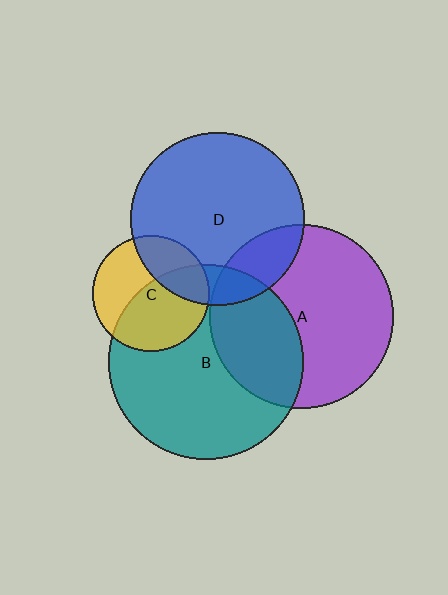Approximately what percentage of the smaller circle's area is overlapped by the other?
Approximately 15%.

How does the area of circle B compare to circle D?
Approximately 1.3 times.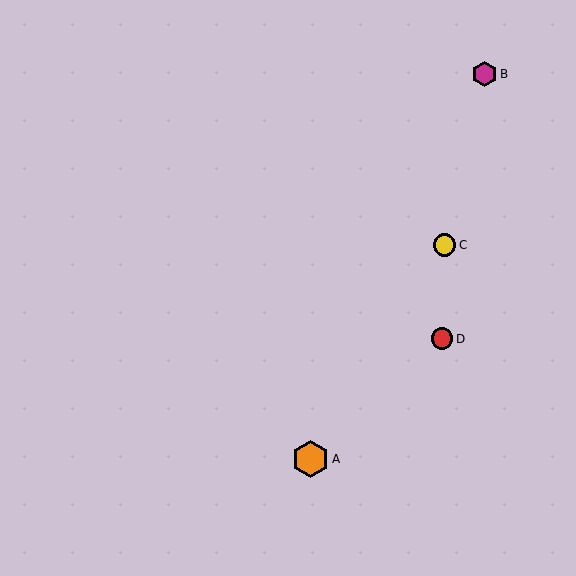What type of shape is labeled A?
Shape A is an orange hexagon.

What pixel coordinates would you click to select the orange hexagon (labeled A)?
Click at (310, 459) to select the orange hexagon A.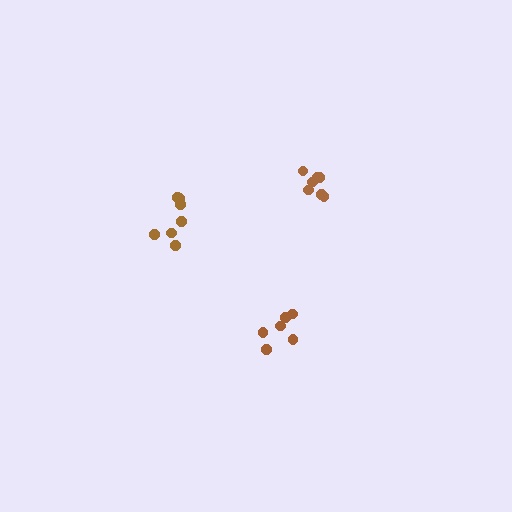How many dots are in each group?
Group 1: 7 dots, Group 2: 6 dots, Group 3: 7 dots (20 total).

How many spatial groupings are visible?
There are 3 spatial groupings.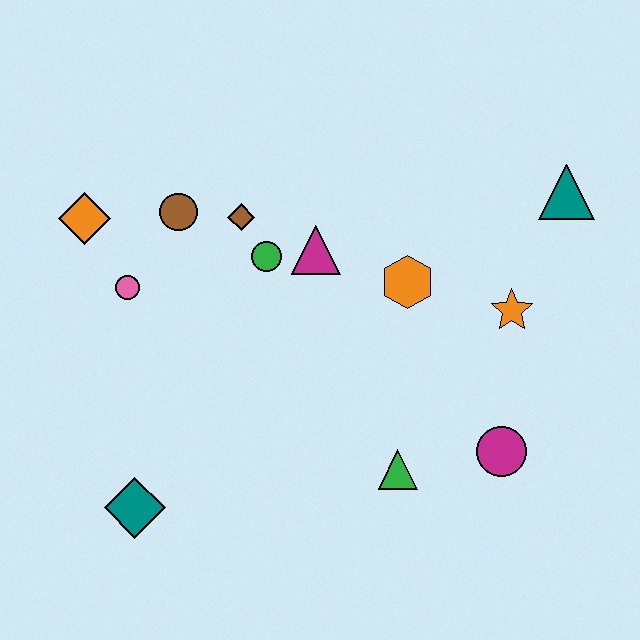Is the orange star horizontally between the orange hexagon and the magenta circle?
No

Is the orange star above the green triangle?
Yes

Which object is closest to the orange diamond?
The pink circle is closest to the orange diamond.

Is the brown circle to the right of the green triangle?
No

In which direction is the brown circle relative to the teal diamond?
The brown circle is above the teal diamond.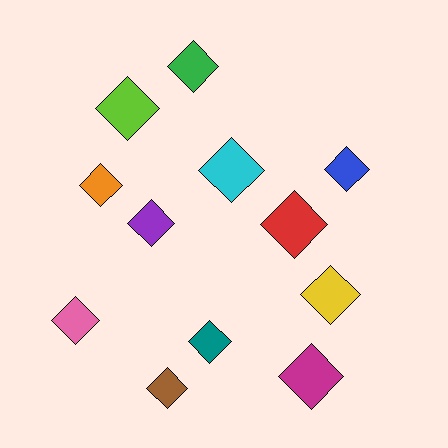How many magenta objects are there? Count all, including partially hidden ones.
There is 1 magenta object.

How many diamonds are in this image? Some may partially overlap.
There are 12 diamonds.